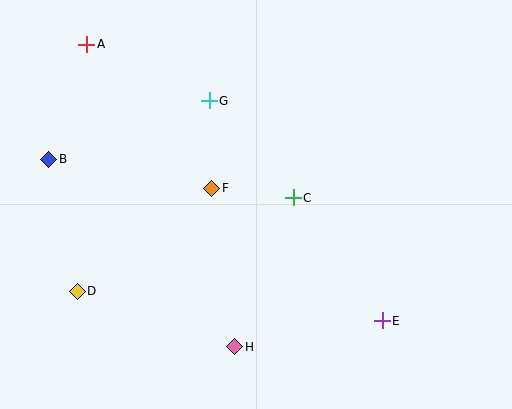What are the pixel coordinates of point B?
Point B is at (49, 159).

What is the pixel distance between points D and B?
The distance between D and B is 135 pixels.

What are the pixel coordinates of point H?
Point H is at (235, 347).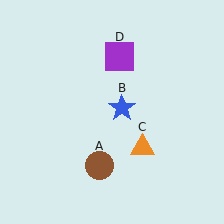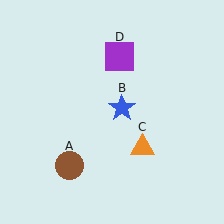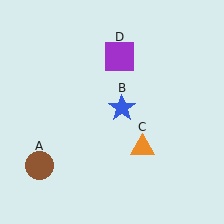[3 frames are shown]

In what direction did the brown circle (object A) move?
The brown circle (object A) moved left.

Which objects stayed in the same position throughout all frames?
Blue star (object B) and orange triangle (object C) and purple square (object D) remained stationary.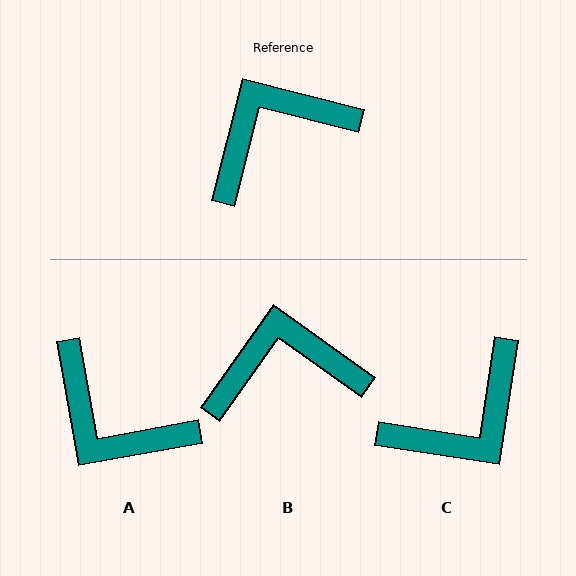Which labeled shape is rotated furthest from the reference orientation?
C, about 175 degrees away.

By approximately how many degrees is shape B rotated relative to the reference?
Approximately 21 degrees clockwise.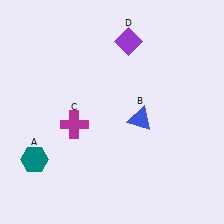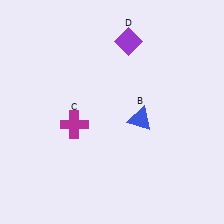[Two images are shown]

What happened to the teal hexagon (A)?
The teal hexagon (A) was removed in Image 2. It was in the bottom-left area of Image 1.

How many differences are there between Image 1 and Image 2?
There is 1 difference between the two images.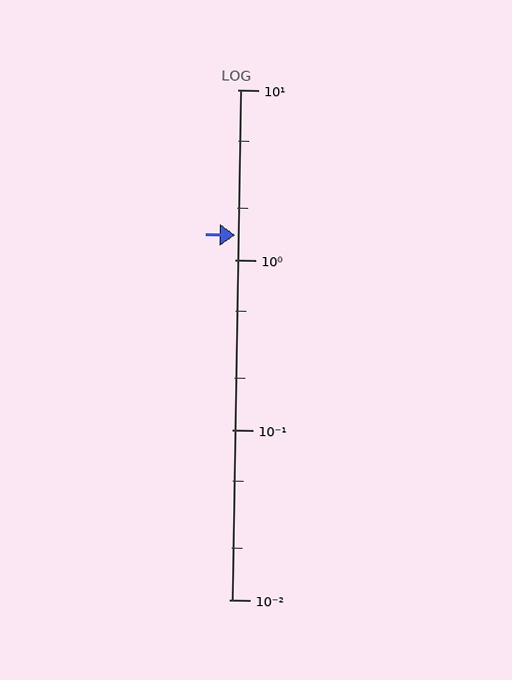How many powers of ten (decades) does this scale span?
The scale spans 3 decades, from 0.01 to 10.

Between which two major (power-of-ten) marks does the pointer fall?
The pointer is between 1 and 10.